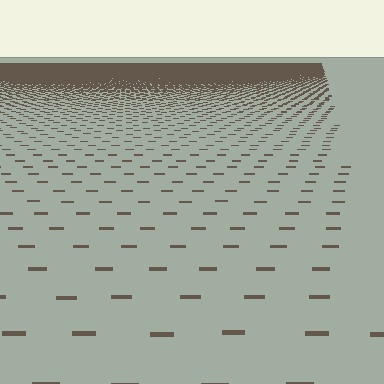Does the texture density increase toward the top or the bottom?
Density increases toward the top.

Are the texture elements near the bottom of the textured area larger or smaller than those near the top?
Larger. Near the bottom, elements are closer to the viewer and appear at a bigger on-screen size.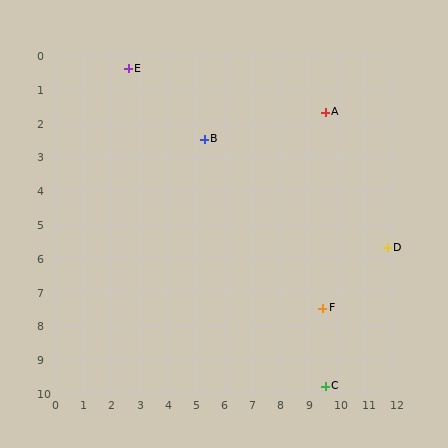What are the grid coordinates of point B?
Point B is at approximately (5.3, 2.5).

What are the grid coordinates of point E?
Point E is at approximately (2.6, 0.4).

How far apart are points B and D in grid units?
Points B and D are about 7.2 grid units apart.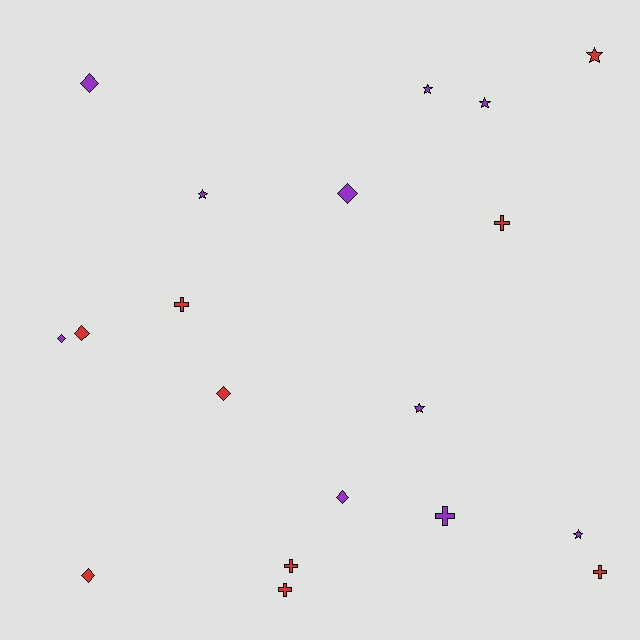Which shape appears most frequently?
Diamond, with 7 objects.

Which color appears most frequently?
Purple, with 10 objects.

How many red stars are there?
There is 1 red star.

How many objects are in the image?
There are 19 objects.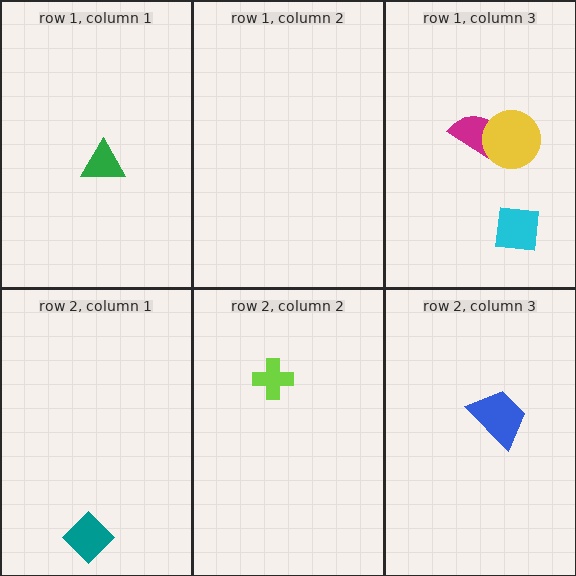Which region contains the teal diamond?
The row 2, column 1 region.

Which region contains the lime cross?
The row 2, column 2 region.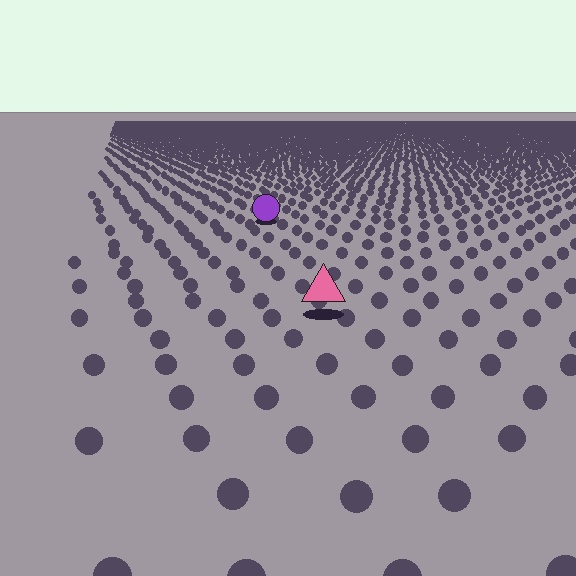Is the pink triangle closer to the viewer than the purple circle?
Yes. The pink triangle is closer — you can tell from the texture gradient: the ground texture is coarser near it.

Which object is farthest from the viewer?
The purple circle is farthest from the viewer. It appears smaller and the ground texture around it is denser.